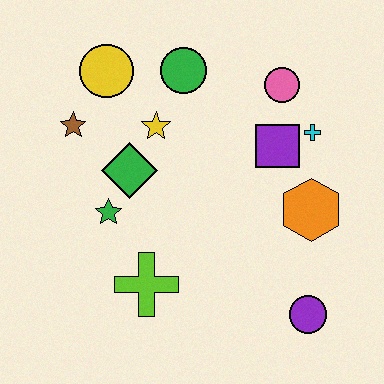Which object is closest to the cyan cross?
The purple square is closest to the cyan cross.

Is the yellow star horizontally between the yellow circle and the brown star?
No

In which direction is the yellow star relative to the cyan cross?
The yellow star is to the left of the cyan cross.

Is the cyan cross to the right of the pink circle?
Yes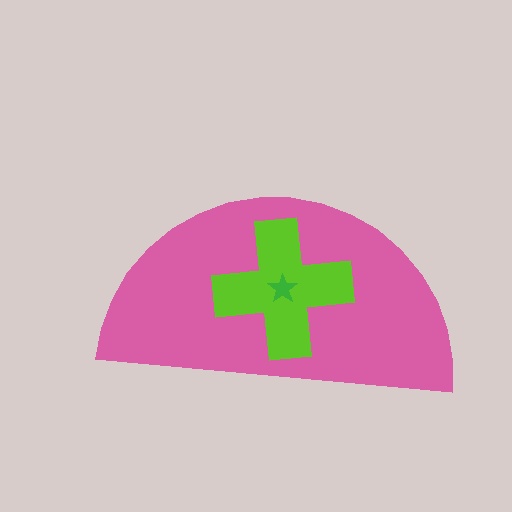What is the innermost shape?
The green star.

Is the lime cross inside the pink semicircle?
Yes.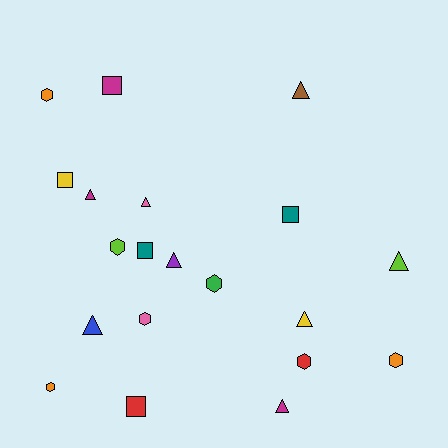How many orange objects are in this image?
There are 3 orange objects.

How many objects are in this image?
There are 20 objects.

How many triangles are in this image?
There are 8 triangles.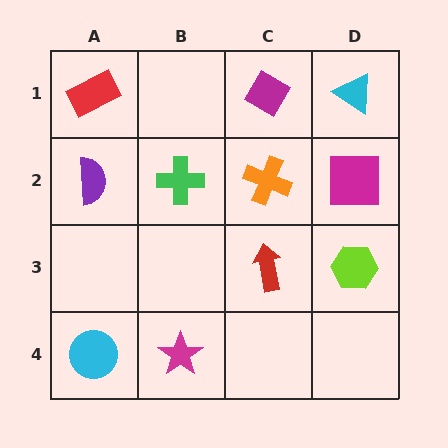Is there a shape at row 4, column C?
No, that cell is empty.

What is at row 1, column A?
A red rectangle.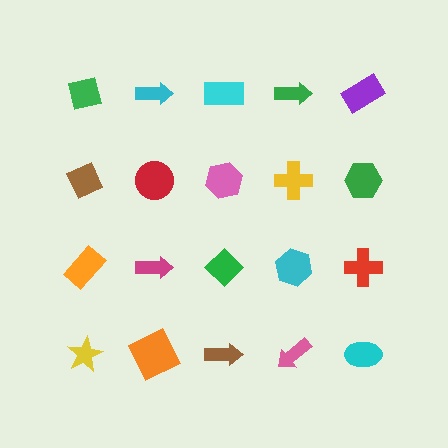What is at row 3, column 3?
A green diamond.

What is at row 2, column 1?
A brown diamond.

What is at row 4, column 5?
A cyan ellipse.